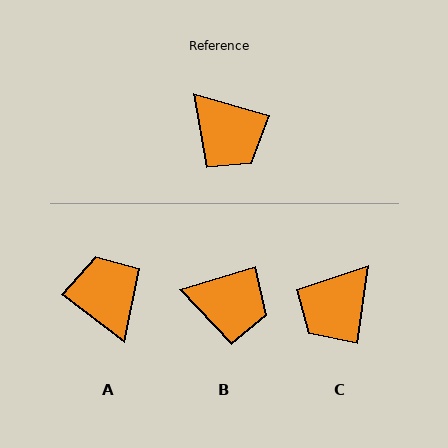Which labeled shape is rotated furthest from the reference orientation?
A, about 159 degrees away.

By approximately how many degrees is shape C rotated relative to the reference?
Approximately 81 degrees clockwise.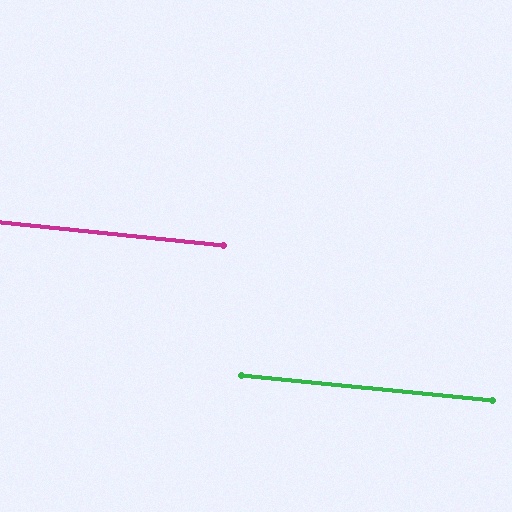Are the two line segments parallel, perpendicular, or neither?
Parallel — their directions differ by only 0.3°.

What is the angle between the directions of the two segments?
Approximately 0 degrees.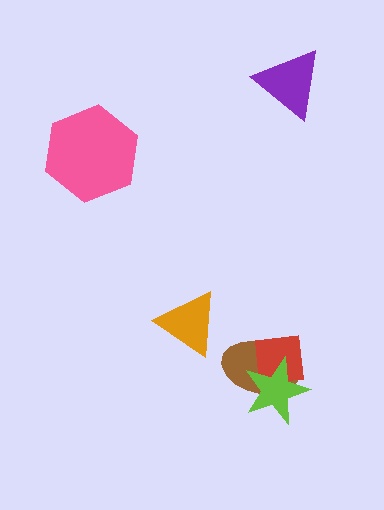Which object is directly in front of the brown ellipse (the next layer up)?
The red square is directly in front of the brown ellipse.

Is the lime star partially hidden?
No, no other shape covers it.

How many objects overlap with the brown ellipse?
2 objects overlap with the brown ellipse.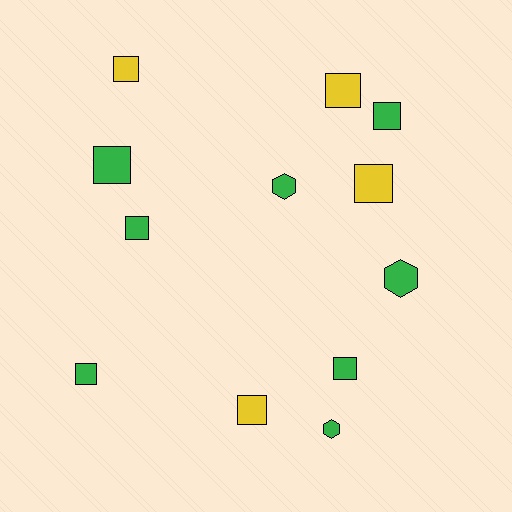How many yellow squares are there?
There are 4 yellow squares.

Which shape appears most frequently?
Square, with 9 objects.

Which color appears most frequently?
Green, with 8 objects.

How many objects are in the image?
There are 12 objects.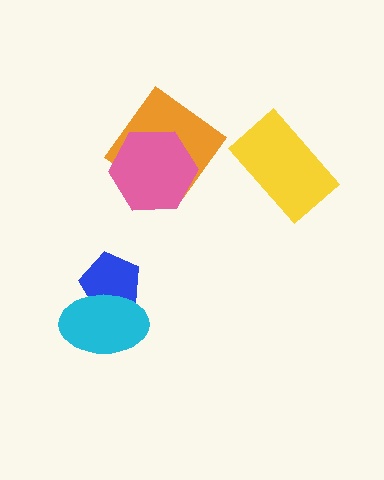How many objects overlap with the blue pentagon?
1 object overlaps with the blue pentagon.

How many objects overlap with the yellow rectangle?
0 objects overlap with the yellow rectangle.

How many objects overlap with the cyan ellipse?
1 object overlaps with the cyan ellipse.